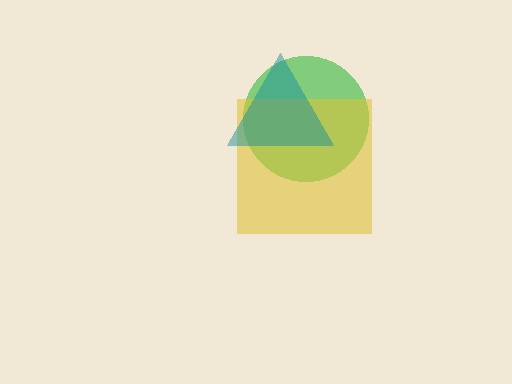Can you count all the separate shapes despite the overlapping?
Yes, there are 3 separate shapes.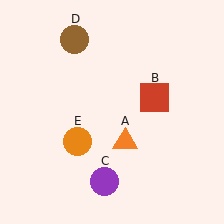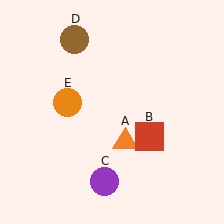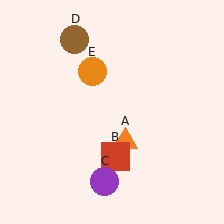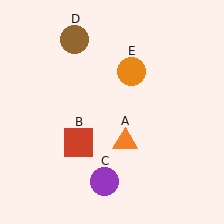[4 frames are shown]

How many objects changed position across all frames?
2 objects changed position: red square (object B), orange circle (object E).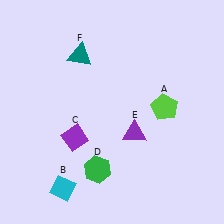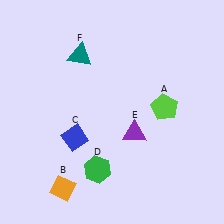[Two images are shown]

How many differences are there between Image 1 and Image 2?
There are 2 differences between the two images.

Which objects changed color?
B changed from cyan to orange. C changed from purple to blue.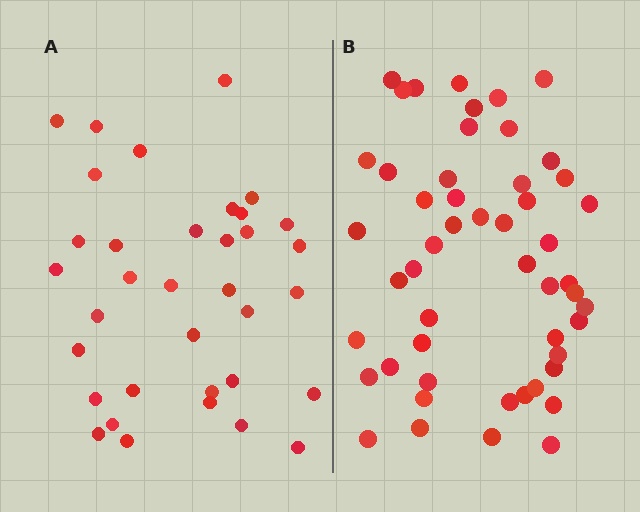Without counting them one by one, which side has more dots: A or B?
Region B (the right region) has more dots.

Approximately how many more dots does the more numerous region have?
Region B has approximately 15 more dots than region A.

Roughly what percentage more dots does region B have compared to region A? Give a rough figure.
About 45% more.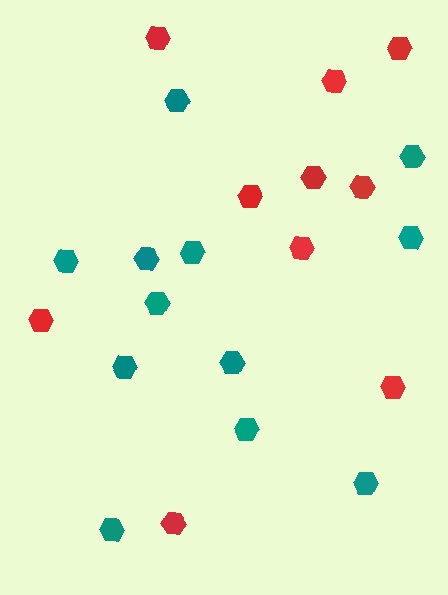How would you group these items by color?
There are 2 groups: one group of teal hexagons (12) and one group of red hexagons (10).